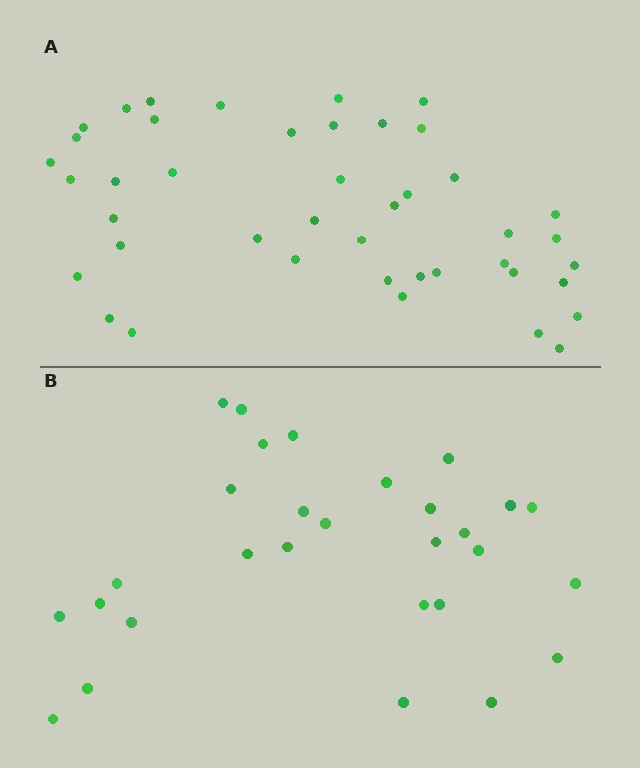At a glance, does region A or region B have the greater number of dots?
Region A (the top region) has more dots.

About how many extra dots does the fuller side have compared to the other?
Region A has approximately 15 more dots than region B.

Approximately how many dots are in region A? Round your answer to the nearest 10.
About 40 dots. (The exact count is 43, which rounds to 40.)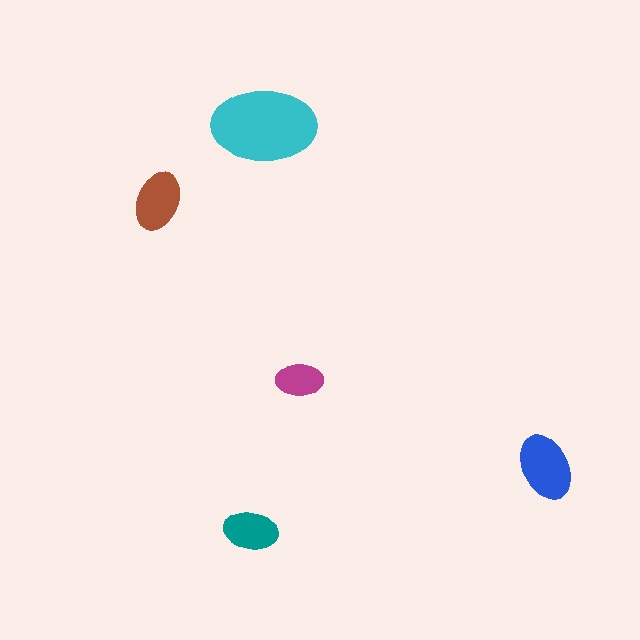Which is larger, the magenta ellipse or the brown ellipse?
The brown one.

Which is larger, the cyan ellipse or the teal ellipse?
The cyan one.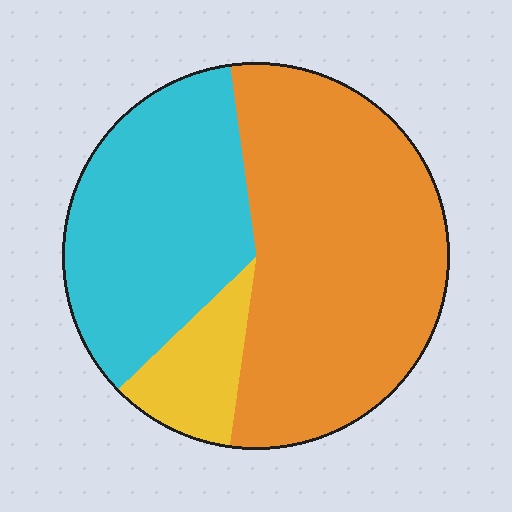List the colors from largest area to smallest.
From largest to smallest: orange, cyan, yellow.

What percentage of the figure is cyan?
Cyan covers about 35% of the figure.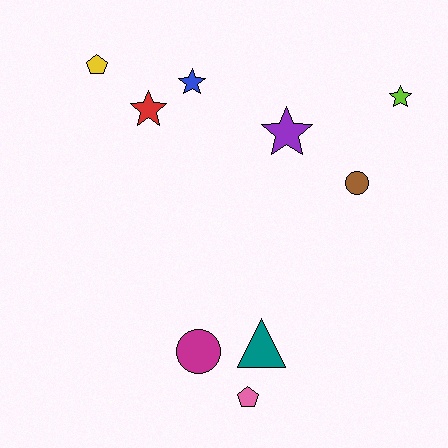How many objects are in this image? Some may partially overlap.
There are 9 objects.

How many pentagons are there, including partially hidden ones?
There are 2 pentagons.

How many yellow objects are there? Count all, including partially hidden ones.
There is 1 yellow object.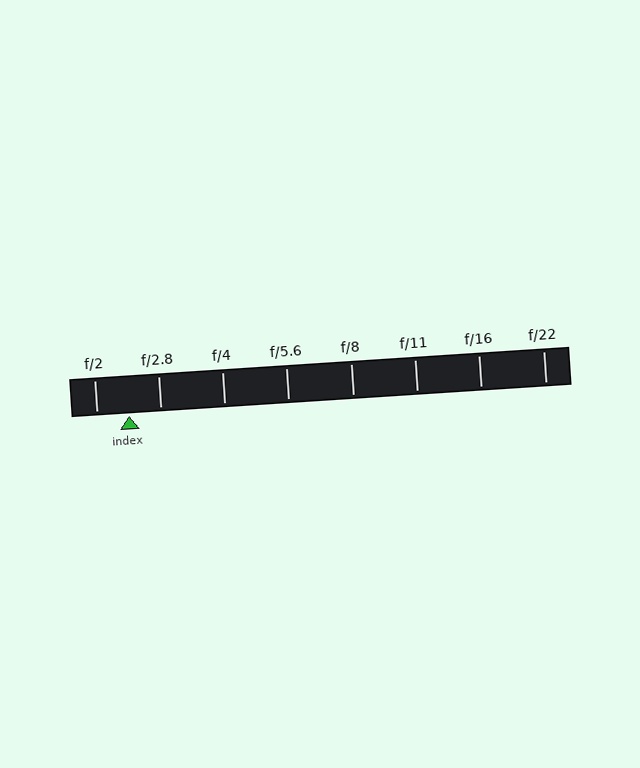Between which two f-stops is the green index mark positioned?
The index mark is between f/2 and f/2.8.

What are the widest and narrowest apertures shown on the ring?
The widest aperture shown is f/2 and the narrowest is f/22.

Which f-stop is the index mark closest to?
The index mark is closest to f/2.8.